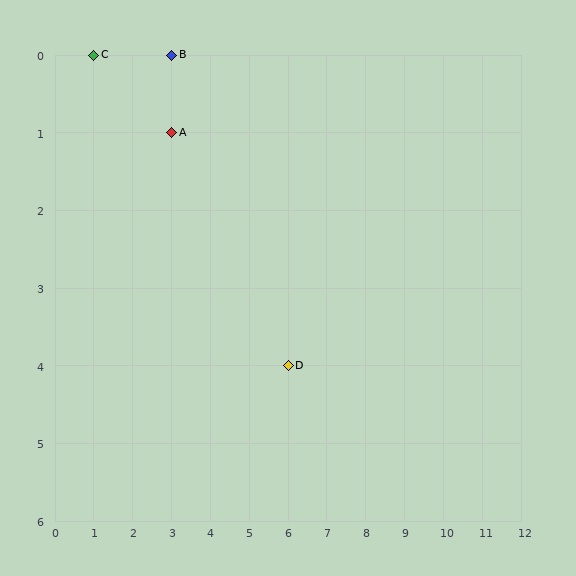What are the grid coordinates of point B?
Point B is at grid coordinates (3, 0).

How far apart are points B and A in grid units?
Points B and A are 1 row apart.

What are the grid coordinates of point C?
Point C is at grid coordinates (1, 0).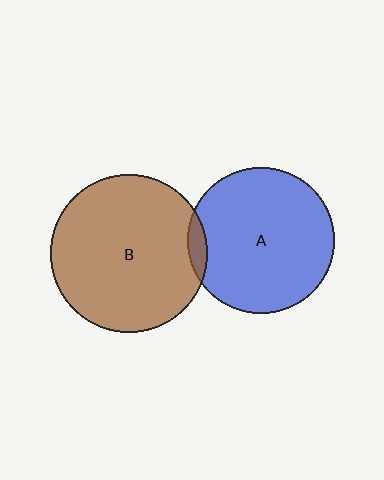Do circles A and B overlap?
Yes.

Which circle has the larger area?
Circle B (brown).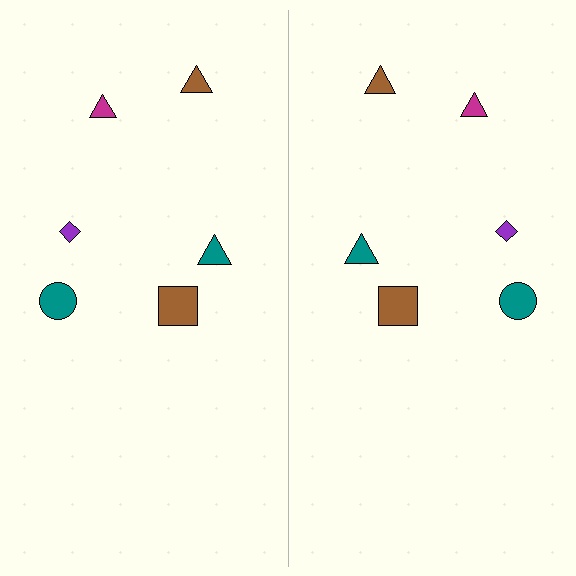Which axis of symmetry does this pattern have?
The pattern has a vertical axis of symmetry running through the center of the image.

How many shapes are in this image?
There are 12 shapes in this image.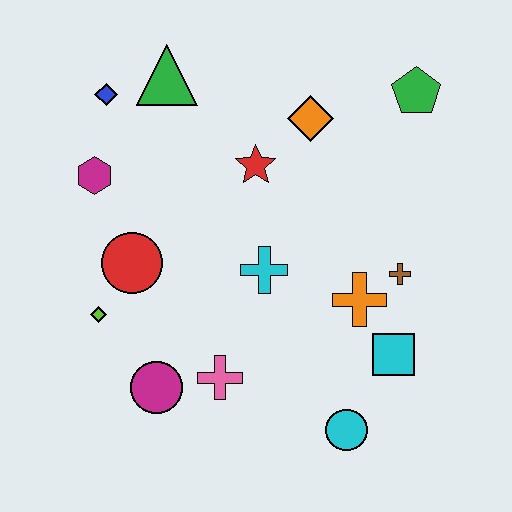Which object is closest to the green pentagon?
The orange diamond is closest to the green pentagon.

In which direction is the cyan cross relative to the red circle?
The cyan cross is to the right of the red circle.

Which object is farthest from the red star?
The cyan circle is farthest from the red star.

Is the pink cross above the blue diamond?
No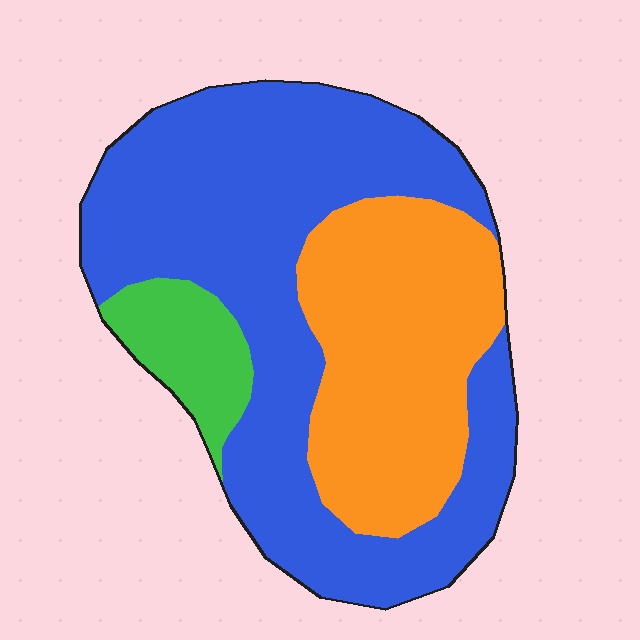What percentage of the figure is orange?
Orange takes up about one third (1/3) of the figure.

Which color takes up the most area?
Blue, at roughly 60%.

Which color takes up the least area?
Green, at roughly 10%.